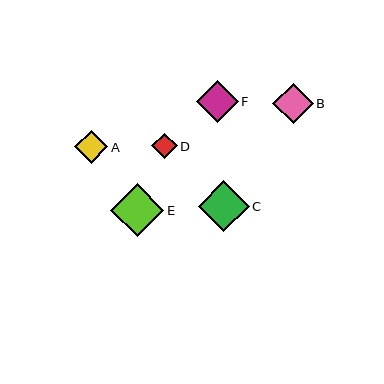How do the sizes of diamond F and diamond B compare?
Diamond F and diamond B are approximately the same size.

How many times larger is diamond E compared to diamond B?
Diamond E is approximately 1.3 times the size of diamond B.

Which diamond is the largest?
Diamond E is the largest with a size of approximately 53 pixels.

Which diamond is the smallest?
Diamond D is the smallest with a size of approximately 25 pixels.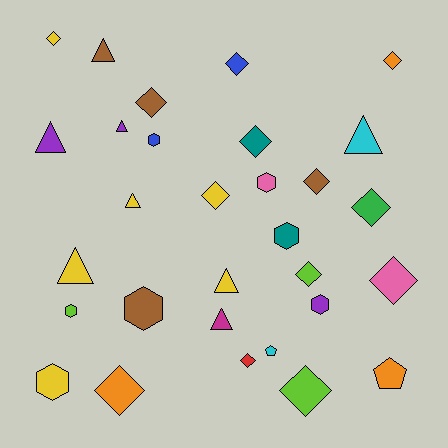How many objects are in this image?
There are 30 objects.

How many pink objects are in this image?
There are 2 pink objects.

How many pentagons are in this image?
There are 2 pentagons.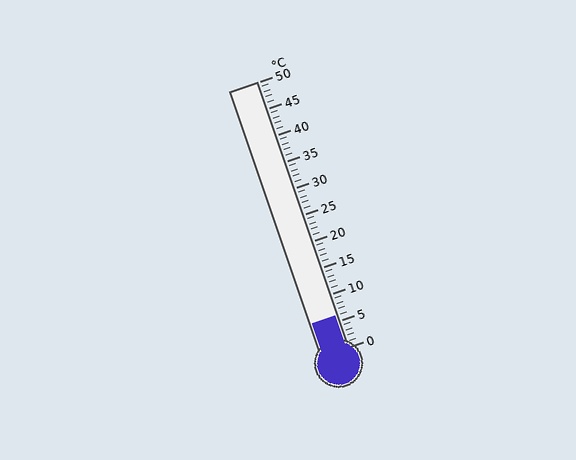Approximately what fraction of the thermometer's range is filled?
The thermometer is filled to approximately 10% of its range.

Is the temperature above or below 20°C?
The temperature is below 20°C.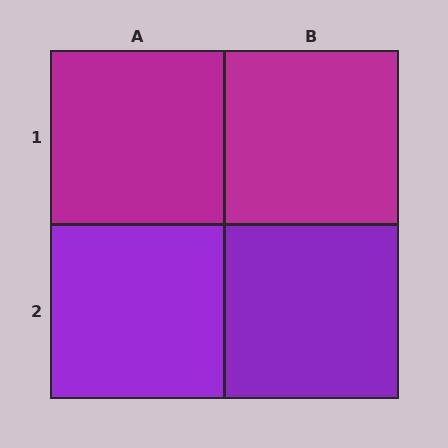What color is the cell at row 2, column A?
Purple.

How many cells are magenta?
2 cells are magenta.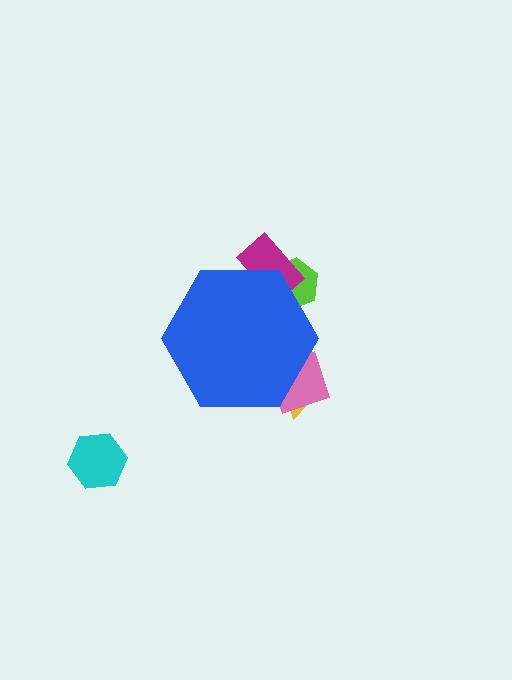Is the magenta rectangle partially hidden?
Yes, the magenta rectangle is partially hidden behind the blue hexagon.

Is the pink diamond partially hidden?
Yes, the pink diamond is partially hidden behind the blue hexagon.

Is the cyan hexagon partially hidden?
No, the cyan hexagon is fully visible.